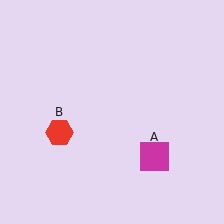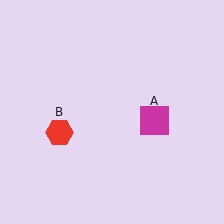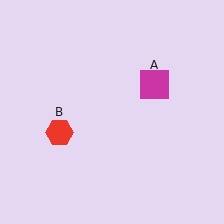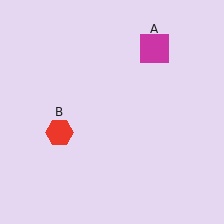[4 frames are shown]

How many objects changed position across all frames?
1 object changed position: magenta square (object A).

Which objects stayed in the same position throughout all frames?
Red hexagon (object B) remained stationary.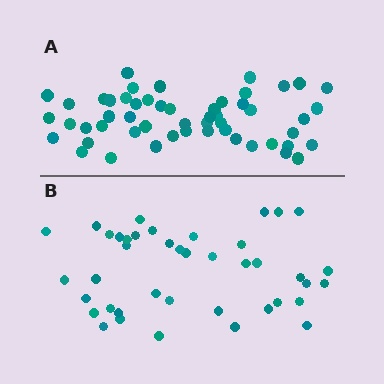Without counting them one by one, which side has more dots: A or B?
Region A (the top region) has more dots.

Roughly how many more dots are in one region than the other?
Region A has roughly 12 or so more dots than region B.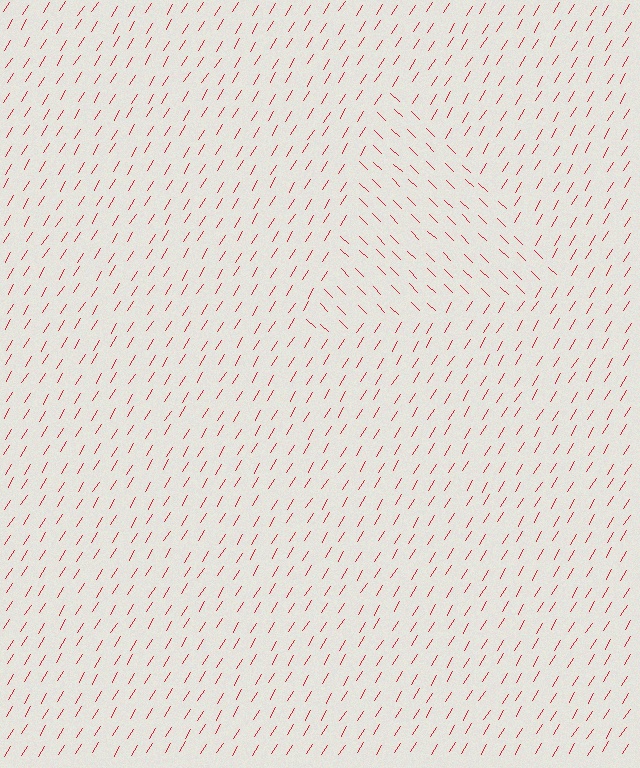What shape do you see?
I see a triangle.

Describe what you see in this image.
The image is filled with small red line segments. A triangle region in the image has lines oriented differently from the surrounding lines, creating a visible texture boundary.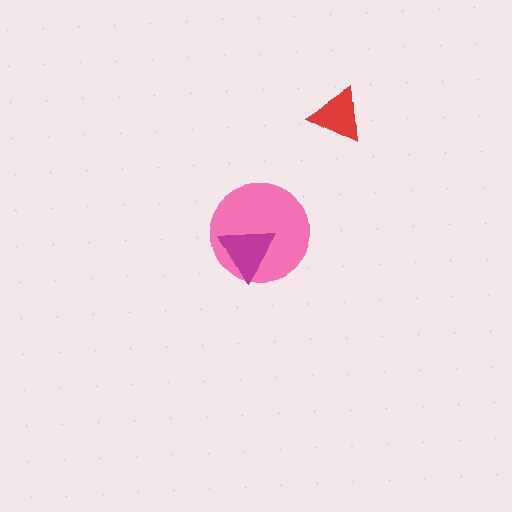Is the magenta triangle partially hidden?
No, no other shape covers it.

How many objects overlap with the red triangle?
0 objects overlap with the red triangle.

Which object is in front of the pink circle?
The magenta triangle is in front of the pink circle.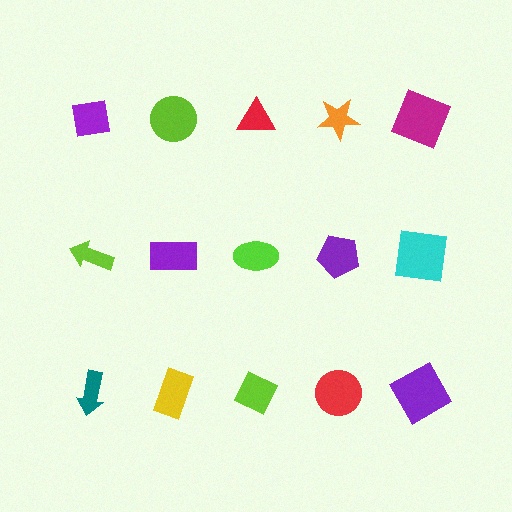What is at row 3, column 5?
A purple square.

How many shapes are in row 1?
5 shapes.